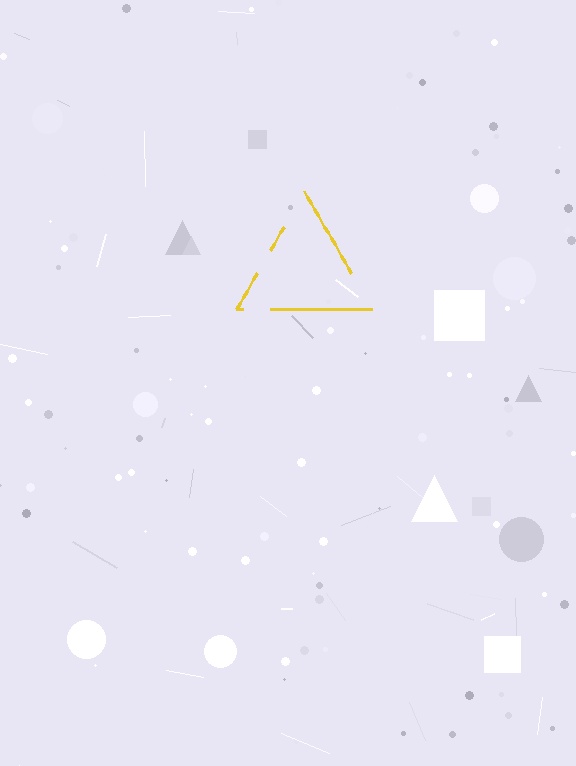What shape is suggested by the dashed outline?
The dashed outline suggests a triangle.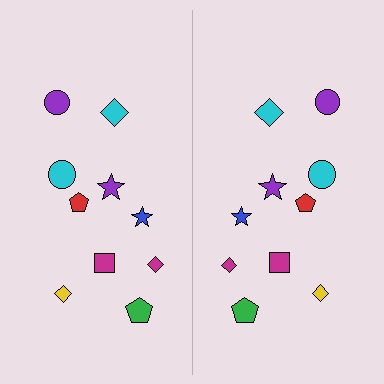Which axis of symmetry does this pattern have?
The pattern has a vertical axis of symmetry running through the center of the image.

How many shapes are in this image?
There are 20 shapes in this image.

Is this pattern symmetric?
Yes, this pattern has bilateral (reflection) symmetry.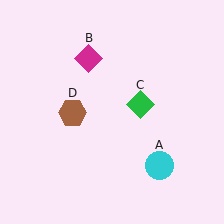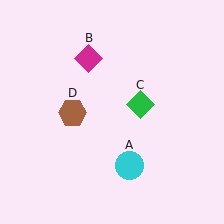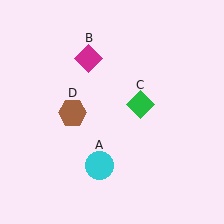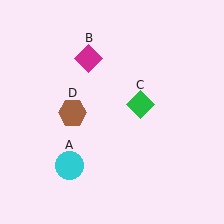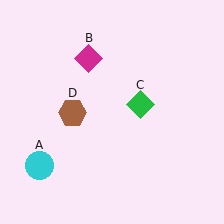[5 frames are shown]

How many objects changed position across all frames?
1 object changed position: cyan circle (object A).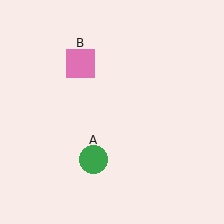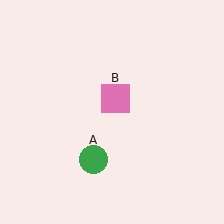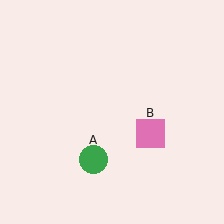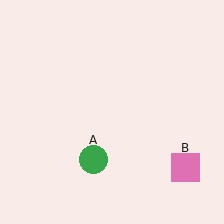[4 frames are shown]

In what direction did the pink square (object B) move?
The pink square (object B) moved down and to the right.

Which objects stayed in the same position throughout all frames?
Green circle (object A) remained stationary.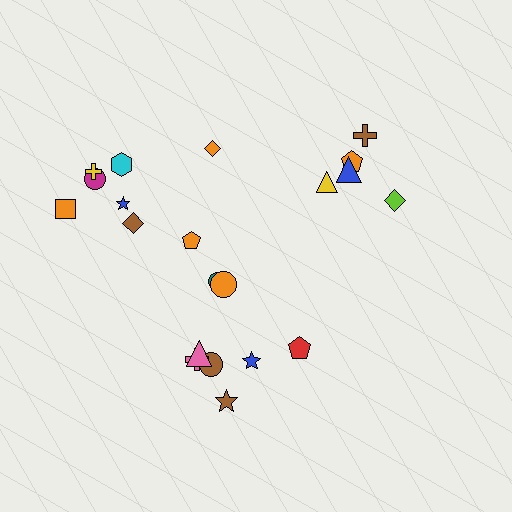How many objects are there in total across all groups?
There are 21 objects.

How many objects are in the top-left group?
There are 8 objects.